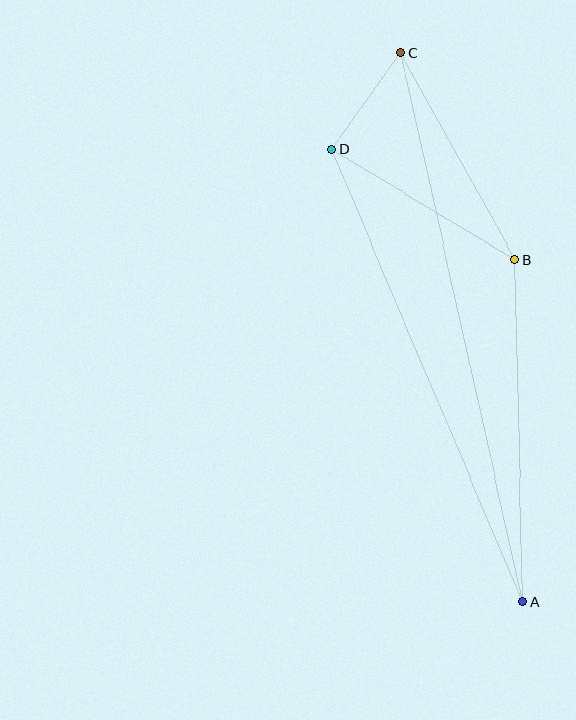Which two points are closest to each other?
Points C and D are closest to each other.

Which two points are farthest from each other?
Points A and C are farthest from each other.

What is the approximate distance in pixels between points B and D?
The distance between B and D is approximately 214 pixels.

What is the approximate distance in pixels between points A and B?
The distance between A and B is approximately 342 pixels.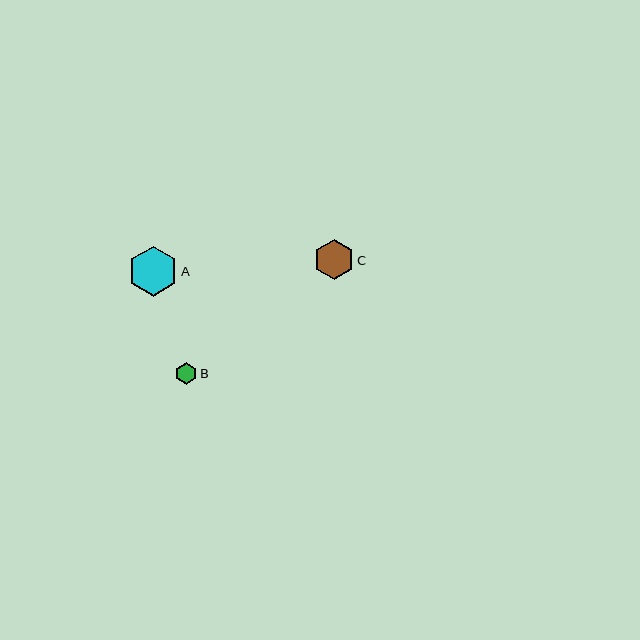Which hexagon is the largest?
Hexagon A is the largest with a size of approximately 50 pixels.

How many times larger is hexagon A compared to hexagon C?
Hexagon A is approximately 1.3 times the size of hexagon C.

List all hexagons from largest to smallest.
From largest to smallest: A, C, B.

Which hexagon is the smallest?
Hexagon B is the smallest with a size of approximately 22 pixels.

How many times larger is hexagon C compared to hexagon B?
Hexagon C is approximately 1.8 times the size of hexagon B.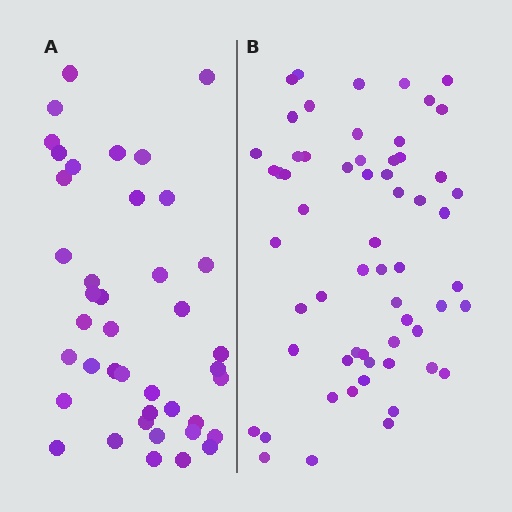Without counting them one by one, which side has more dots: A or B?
Region B (the right region) has more dots.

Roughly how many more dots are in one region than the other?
Region B has approximately 20 more dots than region A.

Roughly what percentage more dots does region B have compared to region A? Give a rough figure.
About 45% more.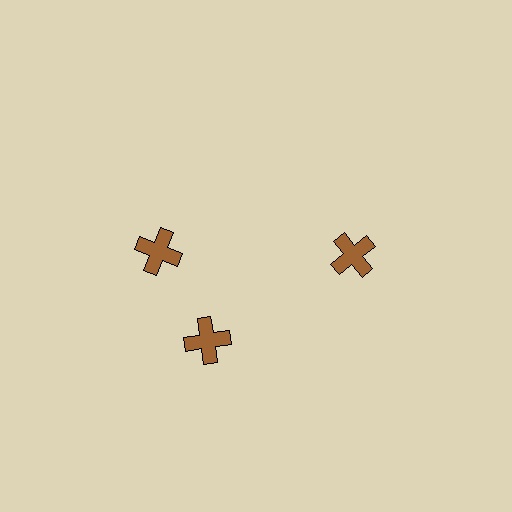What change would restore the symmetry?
The symmetry would be restored by rotating it back into even spacing with its neighbors so that all 3 crosses sit at equal angles and equal distance from the center.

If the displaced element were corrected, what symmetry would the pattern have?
It would have 3-fold rotational symmetry — the pattern would map onto itself every 120 degrees.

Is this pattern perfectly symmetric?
No. The 3 brown crosses are arranged in a ring, but one element near the 11 o'clock position is rotated out of alignment along the ring, breaking the 3-fold rotational symmetry.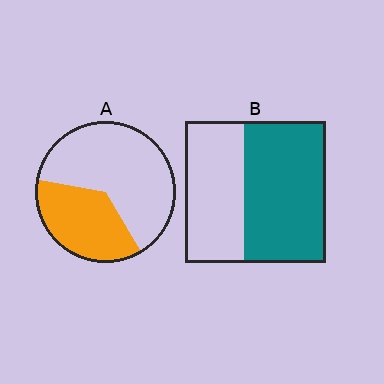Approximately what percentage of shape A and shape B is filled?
A is approximately 35% and B is approximately 60%.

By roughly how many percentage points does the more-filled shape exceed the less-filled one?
By roughly 20 percentage points (B over A).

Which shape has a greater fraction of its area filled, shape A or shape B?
Shape B.